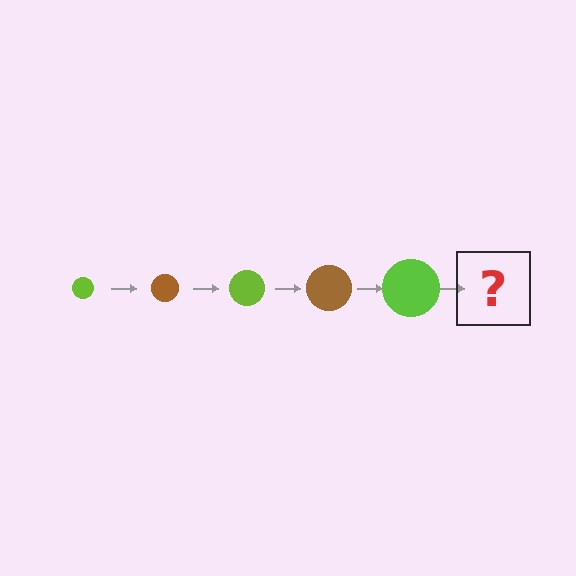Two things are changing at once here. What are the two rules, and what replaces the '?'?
The two rules are that the circle grows larger each step and the color cycles through lime and brown. The '?' should be a brown circle, larger than the previous one.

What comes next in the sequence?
The next element should be a brown circle, larger than the previous one.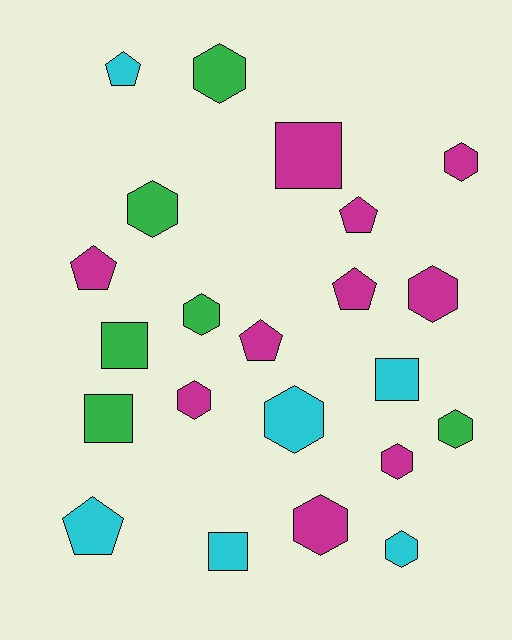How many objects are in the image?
There are 22 objects.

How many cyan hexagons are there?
There are 2 cyan hexagons.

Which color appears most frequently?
Magenta, with 10 objects.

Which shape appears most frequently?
Hexagon, with 11 objects.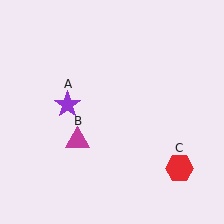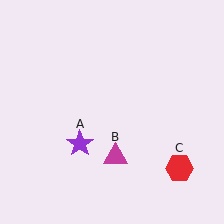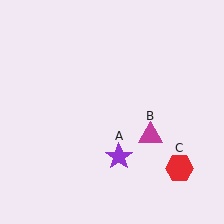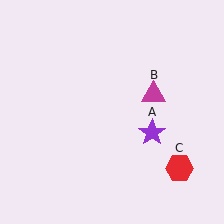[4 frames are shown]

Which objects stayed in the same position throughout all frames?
Red hexagon (object C) remained stationary.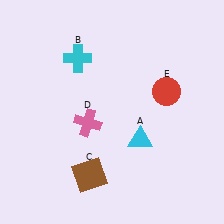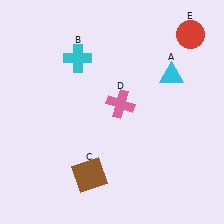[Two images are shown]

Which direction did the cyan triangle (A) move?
The cyan triangle (A) moved up.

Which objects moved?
The objects that moved are: the cyan triangle (A), the pink cross (D), the red circle (E).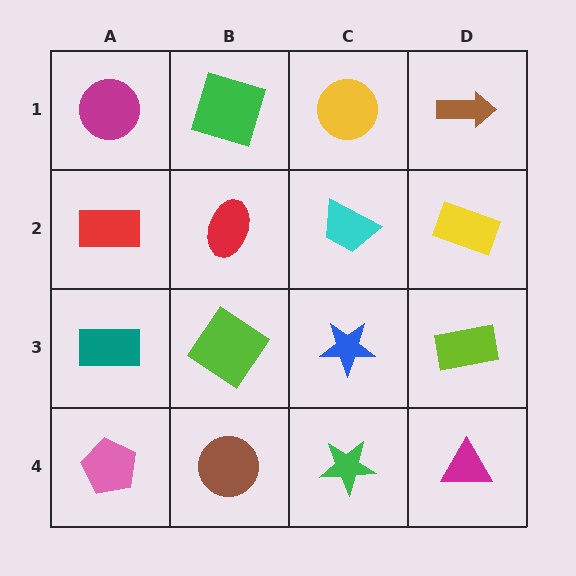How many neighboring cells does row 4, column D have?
2.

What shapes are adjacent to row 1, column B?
A red ellipse (row 2, column B), a magenta circle (row 1, column A), a yellow circle (row 1, column C).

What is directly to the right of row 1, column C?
A brown arrow.